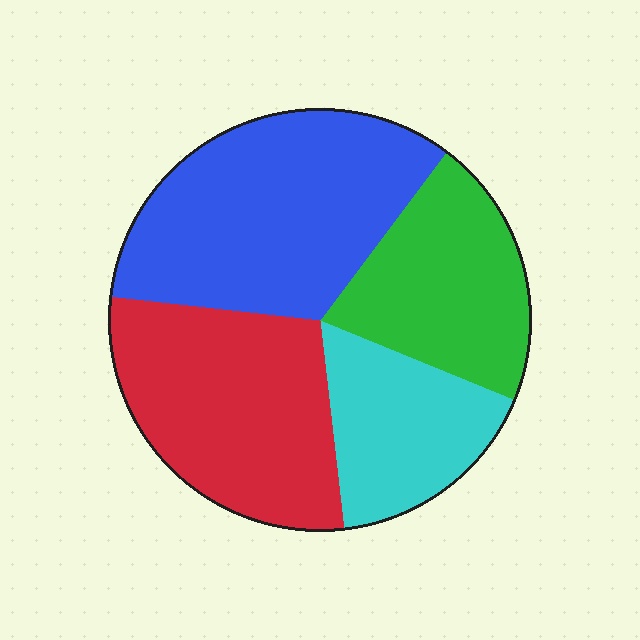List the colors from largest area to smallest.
From largest to smallest: blue, red, green, cyan.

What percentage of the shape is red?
Red covers about 30% of the shape.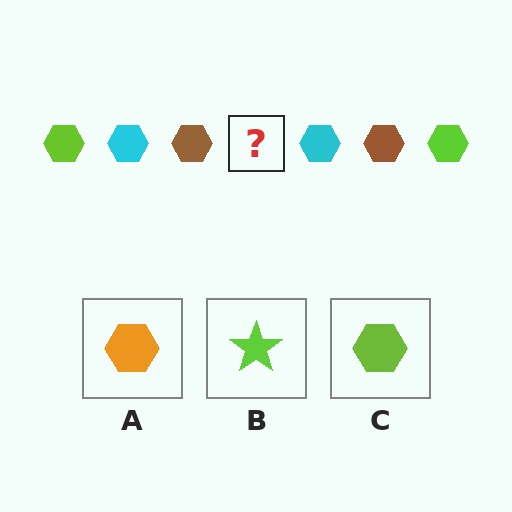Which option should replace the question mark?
Option C.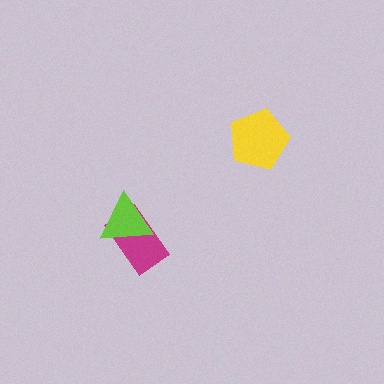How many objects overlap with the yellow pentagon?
0 objects overlap with the yellow pentagon.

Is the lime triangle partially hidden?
No, no other shape covers it.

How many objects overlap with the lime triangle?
1 object overlaps with the lime triangle.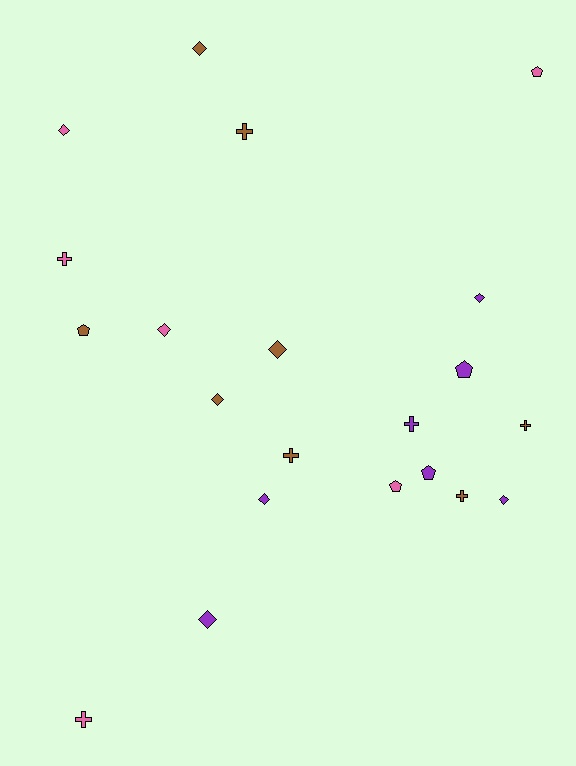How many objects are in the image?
There are 21 objects.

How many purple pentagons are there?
There are 2 purple pentagons.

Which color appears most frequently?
Brown, with 8 objects.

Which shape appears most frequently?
Diamond, with 9 objects.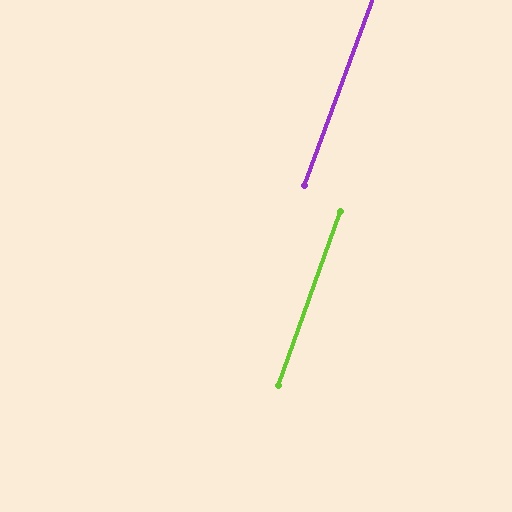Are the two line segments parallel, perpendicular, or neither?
Parallel — their directions differ by only 0.5°.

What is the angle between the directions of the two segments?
Approximately 0 degrees.